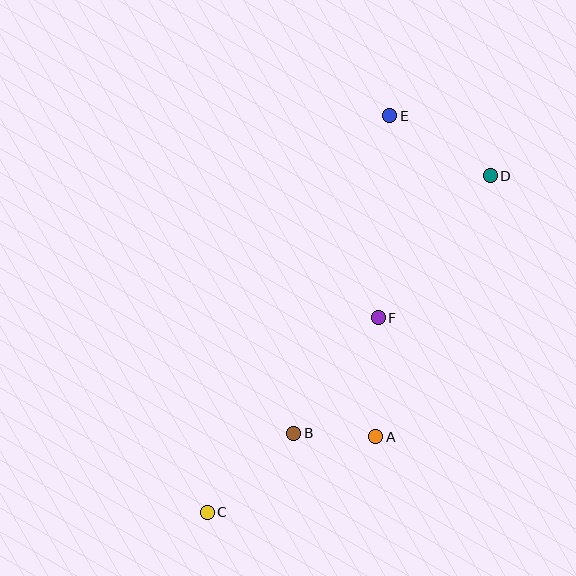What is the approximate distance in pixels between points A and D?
The distance between A and D is approximately 285 pixels.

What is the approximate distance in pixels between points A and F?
The distance between A and F is approximately 119 pixels.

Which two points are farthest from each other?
Points C and D are farthest from each other.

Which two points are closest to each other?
Points A and B are closest to each other.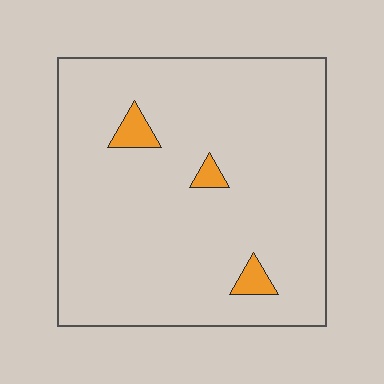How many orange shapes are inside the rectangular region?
3.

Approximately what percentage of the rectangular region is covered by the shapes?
Approximately 5%.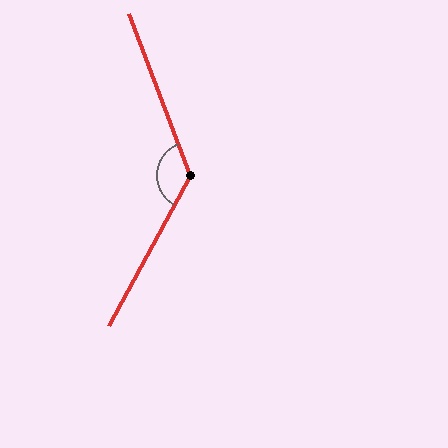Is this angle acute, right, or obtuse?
It is obtuse.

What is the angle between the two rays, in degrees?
Approximately 131 degrees.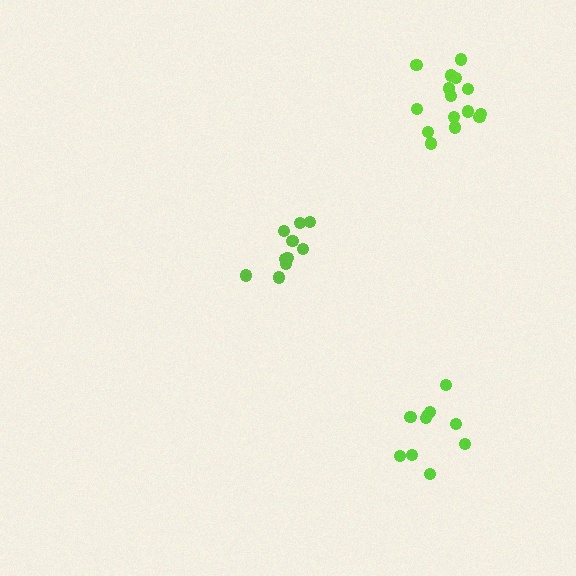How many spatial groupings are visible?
There are 3 spatial groupings.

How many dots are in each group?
Group 1: 11 dots, Group 2: 10 dots, Group 3: 15 dots (36 total).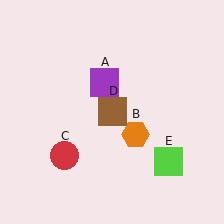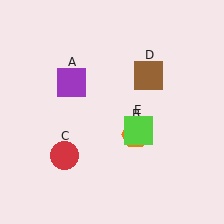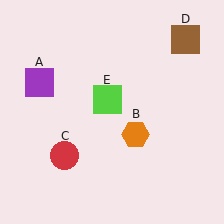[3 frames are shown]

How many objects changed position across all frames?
3 objects changed position: purple square (object A), brown square (object D), lime square (object E).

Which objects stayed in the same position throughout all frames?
Orange hexagon (object B) and red circle (object C) remained stationary.